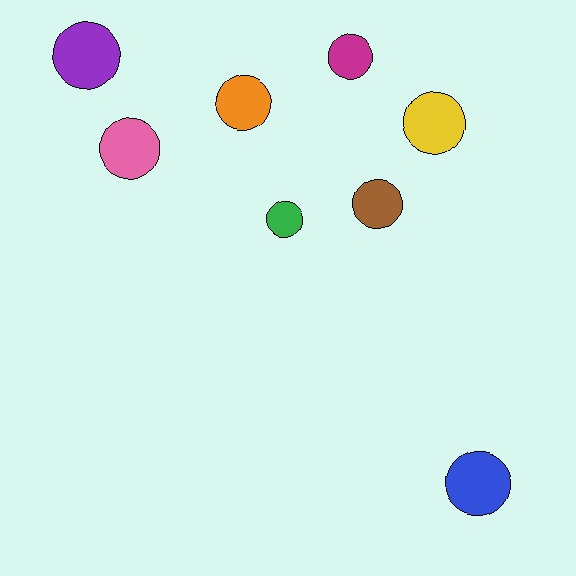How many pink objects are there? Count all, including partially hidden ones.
There is 1 pink object.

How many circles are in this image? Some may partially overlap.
There are 8 circles.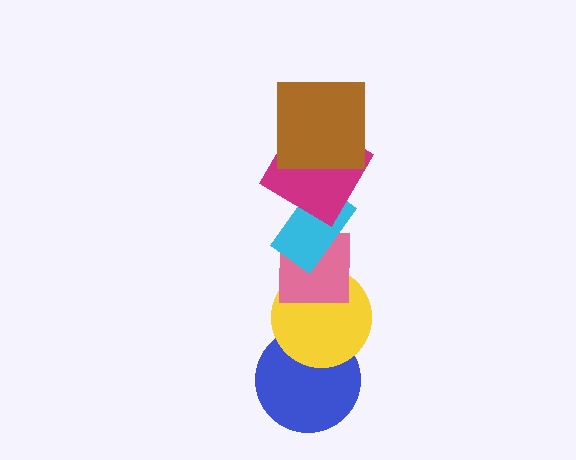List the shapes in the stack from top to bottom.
From top to bottom: the brown square, the magenta diamond, the cyan rectangle, the pink square, the yellow circle, the blue circle.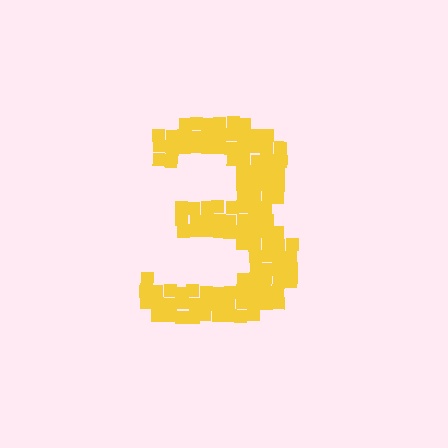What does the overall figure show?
The overall figure shows the digit 3.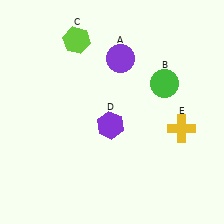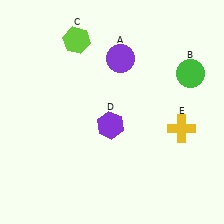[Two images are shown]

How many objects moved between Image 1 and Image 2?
1 object moved between the two images.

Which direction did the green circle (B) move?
The green circle (B) moved right.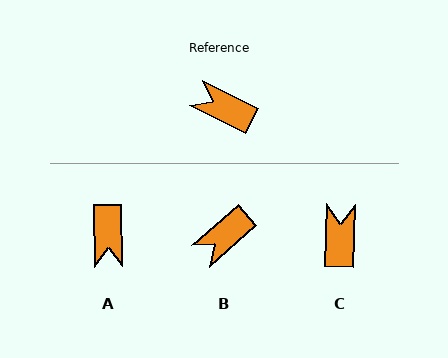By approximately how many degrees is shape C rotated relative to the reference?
Approximately 65 degrees clockwise.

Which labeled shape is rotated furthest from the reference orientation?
A, about 118 degrees away.